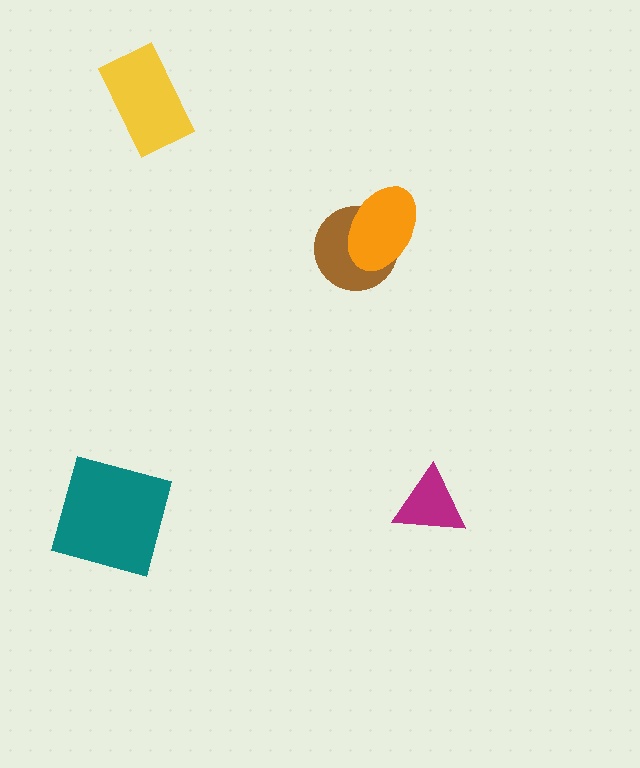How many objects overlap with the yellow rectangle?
0 objects overlap with the yellow rectangle.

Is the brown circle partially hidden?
Yes, it is partially covered by another shape.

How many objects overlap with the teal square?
0 objects overlap with the teal square.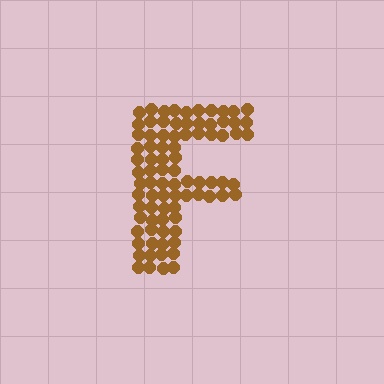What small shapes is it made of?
It is made of small circles.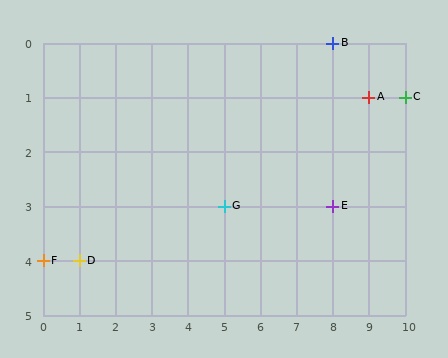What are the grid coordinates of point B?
Point B is at grid coordinates (8, 0).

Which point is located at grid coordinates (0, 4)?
Point F is at (0, 4).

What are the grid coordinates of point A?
Point A is at grid coordinates (9, 1).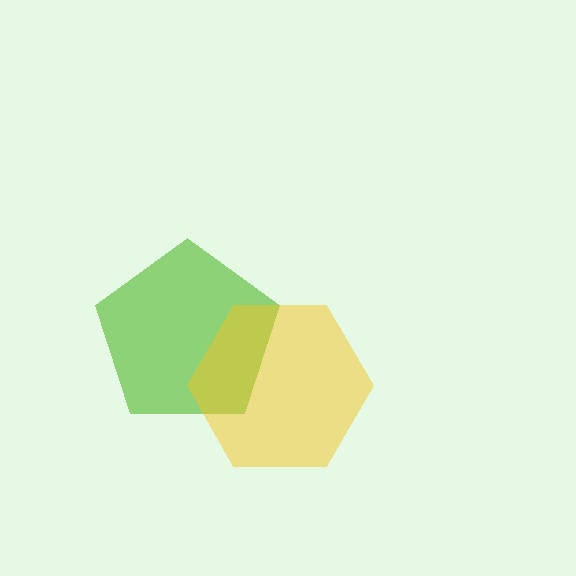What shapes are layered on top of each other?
The layered shapes are: a lime pentagon, a yellow hexagon.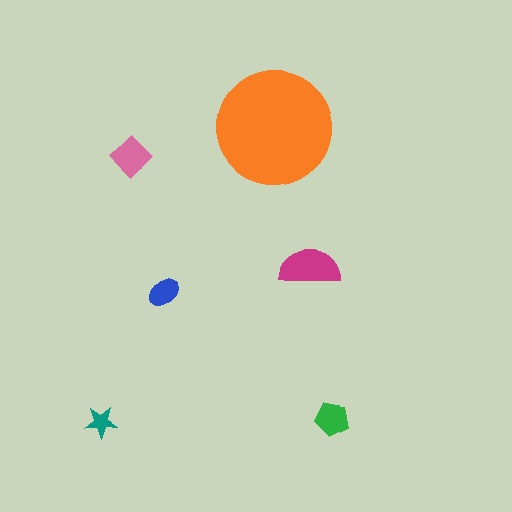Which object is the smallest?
The teal star.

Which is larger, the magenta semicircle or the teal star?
The magenta semicircle.